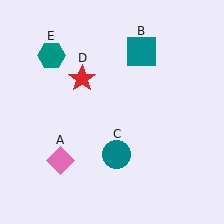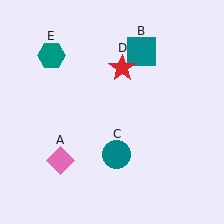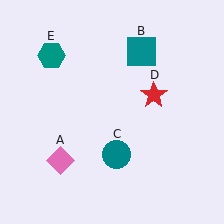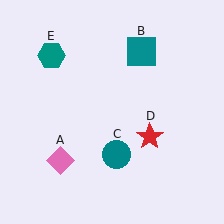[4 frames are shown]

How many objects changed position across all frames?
1 object changed position: red star (object D).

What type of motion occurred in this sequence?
The red star (object D) rotated clockwise around the center of the scene.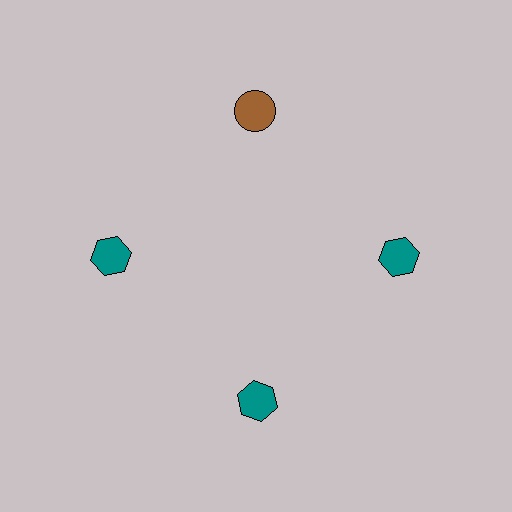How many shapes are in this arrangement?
There are 4 shapes arranged in a ring pattern.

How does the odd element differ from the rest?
It differs in both color (brown instead of teal) and shape (circle instead of hexagon).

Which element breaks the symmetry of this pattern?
The brown circle at roughly the 12 o'clock position breaks the symmetry. All other shapes are teal hexagons.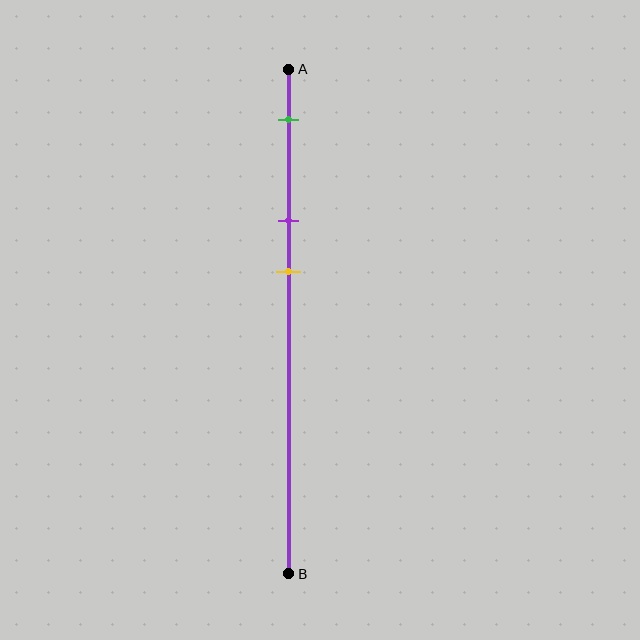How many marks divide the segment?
There are 3 marks dividing the segment.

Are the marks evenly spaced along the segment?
Yes, the marks are approximately evenly spaced.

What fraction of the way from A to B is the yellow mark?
The yellow mark is approximately 40% (0.4) of the way from A to B.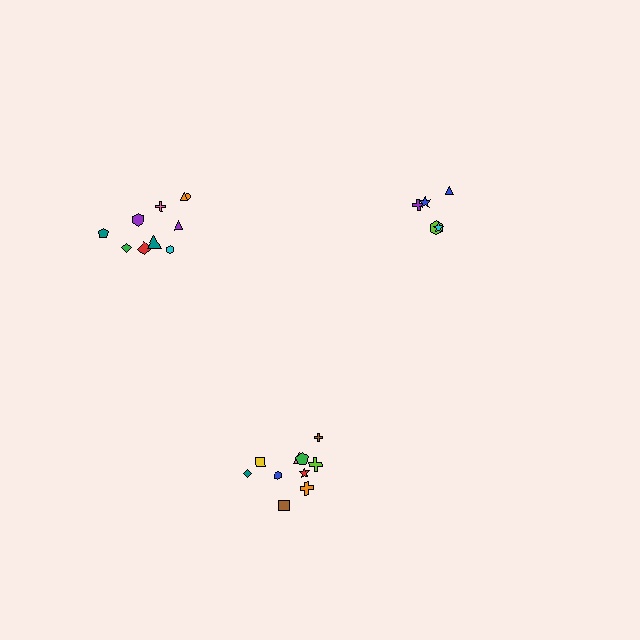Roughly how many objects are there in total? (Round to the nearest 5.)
Roughly 25 objects in total.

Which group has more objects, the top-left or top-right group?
The top-left group.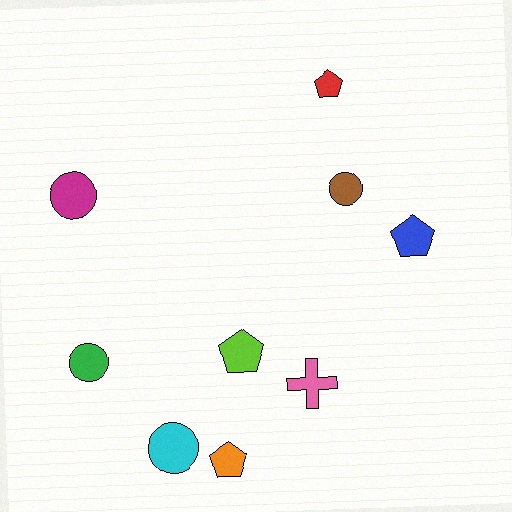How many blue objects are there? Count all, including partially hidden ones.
There is 1 blue object.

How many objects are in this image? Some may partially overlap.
There are 9 objects.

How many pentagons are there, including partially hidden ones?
There are 4 pentagons.